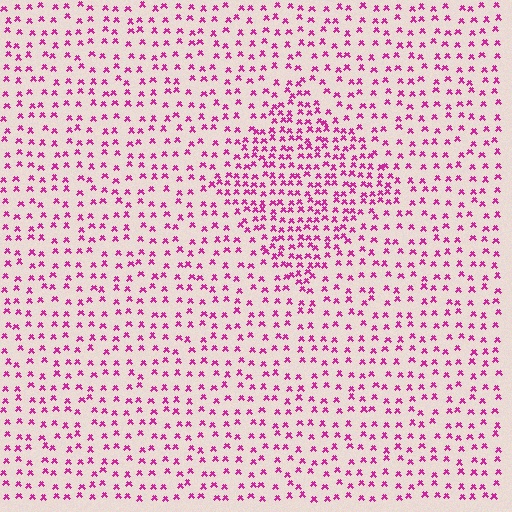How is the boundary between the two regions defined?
The boundary is defined by a change in element density (approximately 1.9x ratio). All elements are the same color, size, and shape.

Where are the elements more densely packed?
The elements are more densely packed inside the diamond boundary.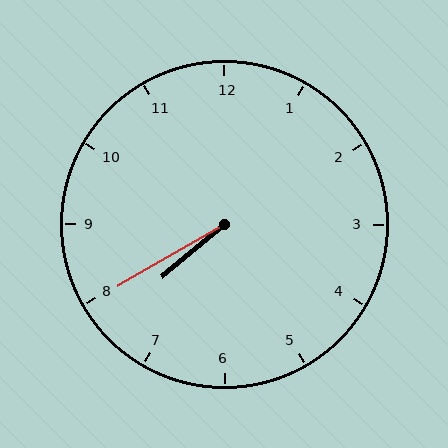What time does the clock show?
7:40.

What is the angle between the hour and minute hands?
Approximately 10 degrees.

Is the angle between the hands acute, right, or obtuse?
It is acute.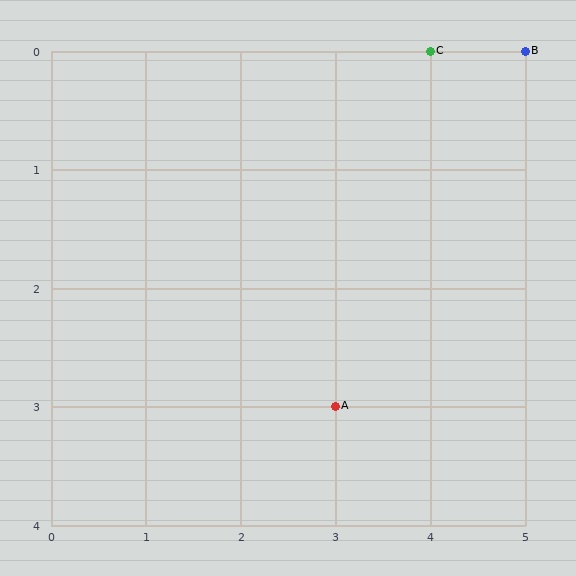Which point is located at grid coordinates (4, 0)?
Point C is at (4, 0).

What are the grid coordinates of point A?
Point A is at grid coordinates (3, 3).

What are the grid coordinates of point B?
Point B is at grid coordinates (5, 0).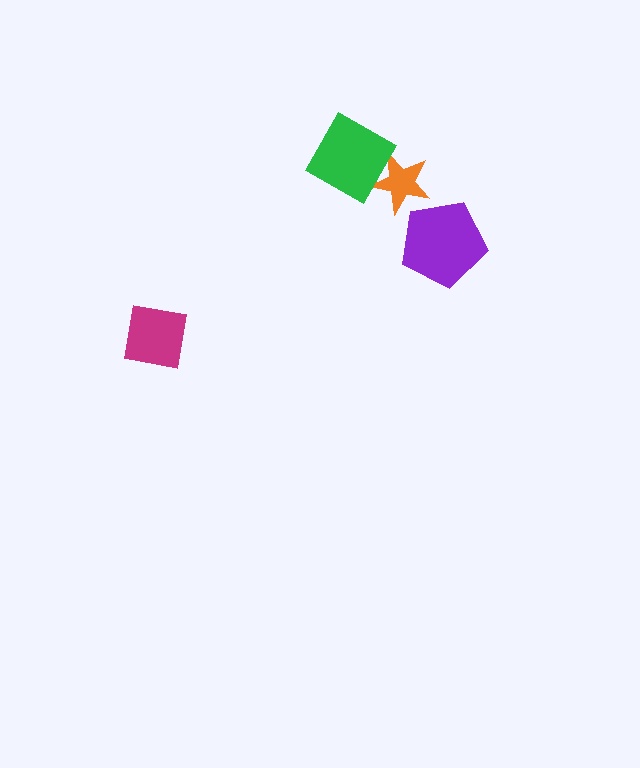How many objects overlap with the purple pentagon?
0 objects overlap with the purple pentagon.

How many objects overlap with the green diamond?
1 object overlaps with the green diamond.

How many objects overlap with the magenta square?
0 objects overlap with the magenta square.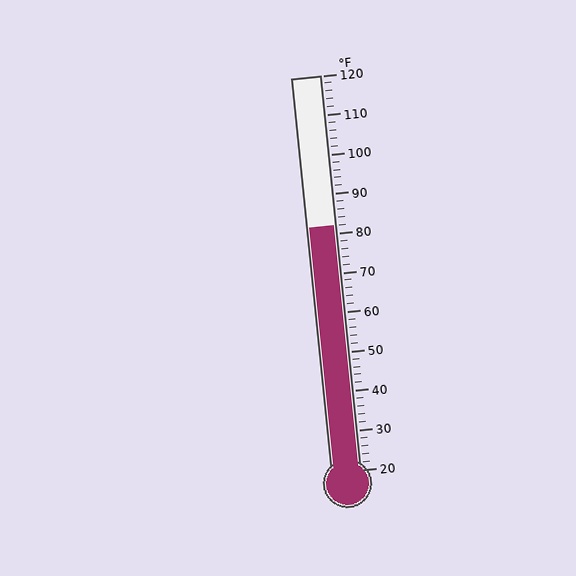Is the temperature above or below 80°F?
The temperature is above 80°F.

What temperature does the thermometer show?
The thermometer shows approximately 82°F.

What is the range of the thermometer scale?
The thermometer scale ranges from 20°F to 120°F.